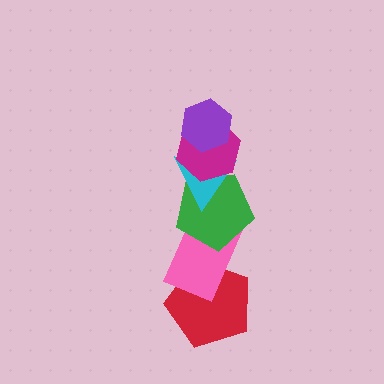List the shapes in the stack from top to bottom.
From top to bottom: the purple hexagon, the magenta hexagon, the cyan triangle, the green pentagon, the pink rectangle, the red pentagon.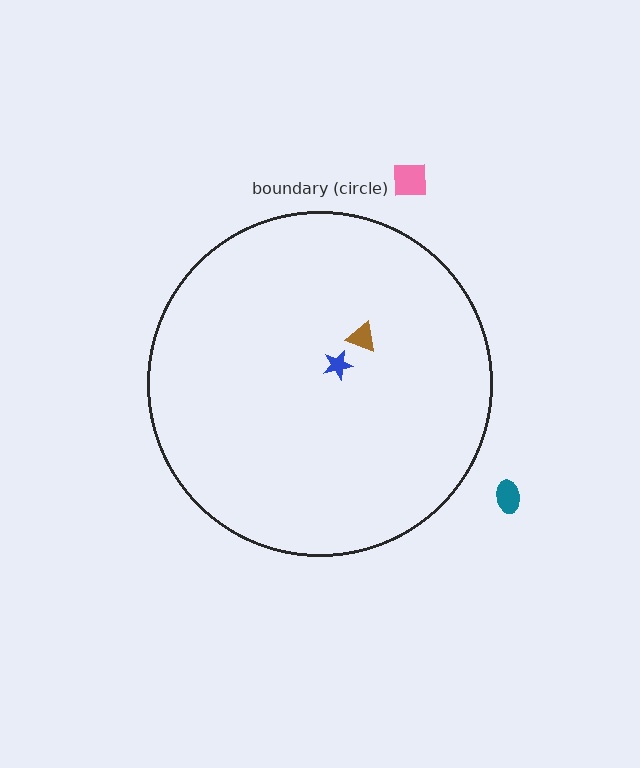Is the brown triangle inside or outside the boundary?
Inside.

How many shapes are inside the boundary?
2 inside, 2 outside.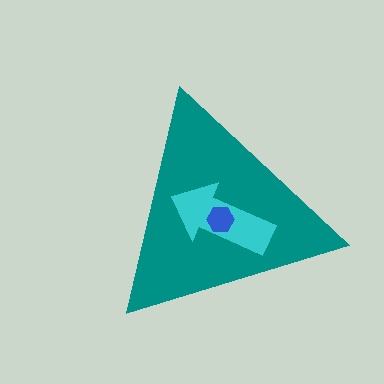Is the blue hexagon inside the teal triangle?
Yes.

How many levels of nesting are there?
3.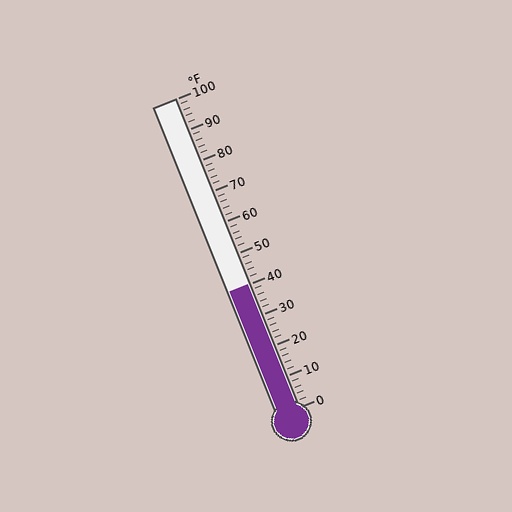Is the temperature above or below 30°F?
The temperature is above 30°F.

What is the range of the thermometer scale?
The thermometer scale ranges from 0°F to 100°F.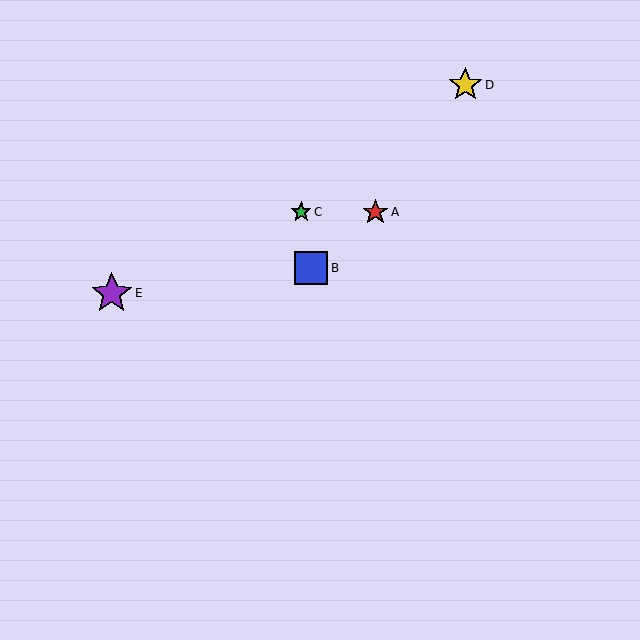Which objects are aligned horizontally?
Objects A, C are aligned horizontally.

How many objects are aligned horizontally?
2 objects (A, C) are aligned horizontally.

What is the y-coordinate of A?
Object A is at y≈212.